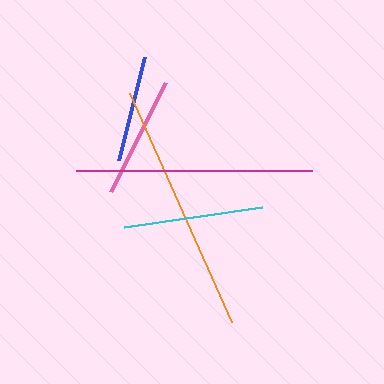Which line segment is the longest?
The orange line is the longest at approximately 251 pixels.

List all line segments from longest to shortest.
From longest to shortest: orange, magenta, cyan, pink, blue.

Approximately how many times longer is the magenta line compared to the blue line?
The magenta line is approximately 2.2 times the length of the blue line.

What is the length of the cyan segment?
The cyan segment is approximately 140 pixels long.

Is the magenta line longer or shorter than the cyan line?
The magenta line is longer than the cyan line.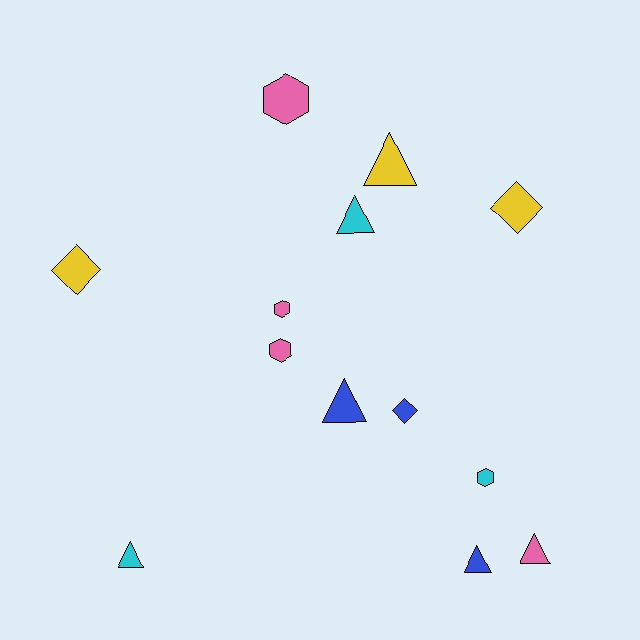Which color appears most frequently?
Pink, with 4 objects.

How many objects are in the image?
There are 13 objects.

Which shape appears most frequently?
Triangle, with 6 objects.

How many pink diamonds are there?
There are no pink diamonds.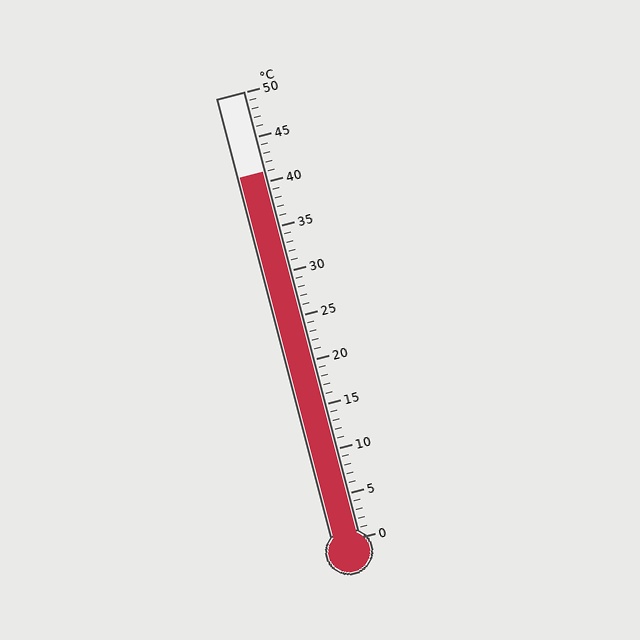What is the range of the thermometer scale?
The thermometer scale ranges from 0°C to 50°C.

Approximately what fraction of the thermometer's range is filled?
The thermometer is filled to approximately 80% of its range.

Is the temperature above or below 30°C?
The temperature is above 30°C.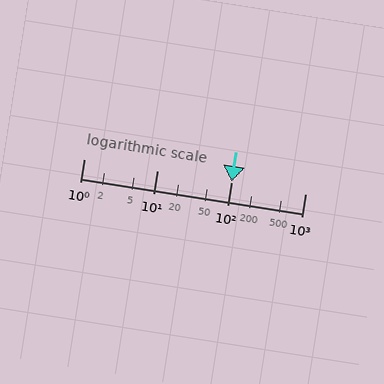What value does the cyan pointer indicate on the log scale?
The pointer indicates approximately 100.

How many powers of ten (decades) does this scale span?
The scale spans 3 decades, from 1 to 1000.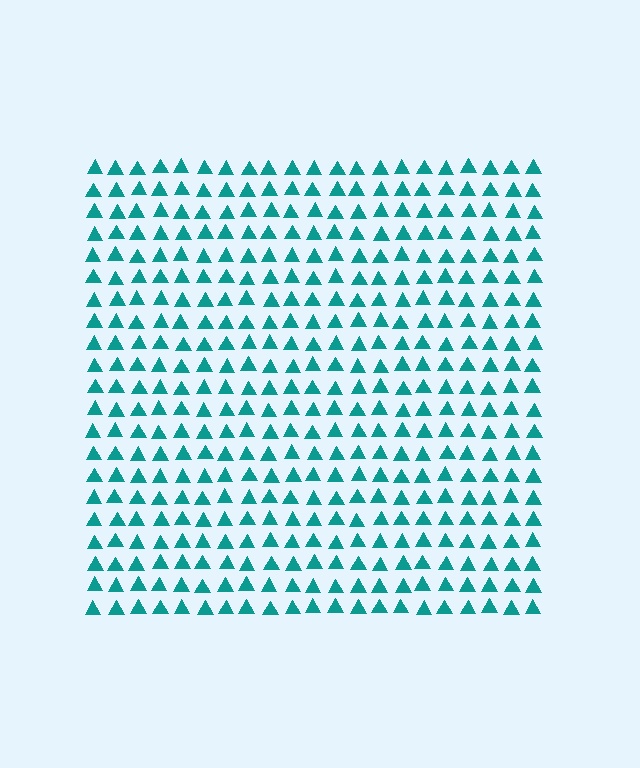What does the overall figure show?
The overall figure shows a square.